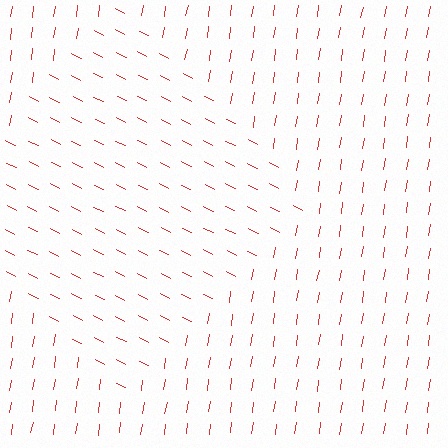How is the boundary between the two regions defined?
The boundary is defined purely by a change in line orientation (approximately 73 degrees difference). All lines are the same color and thickness.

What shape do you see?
I see a diamond.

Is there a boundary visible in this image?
Yes, there is a texture boundary formed by a change in line orientation.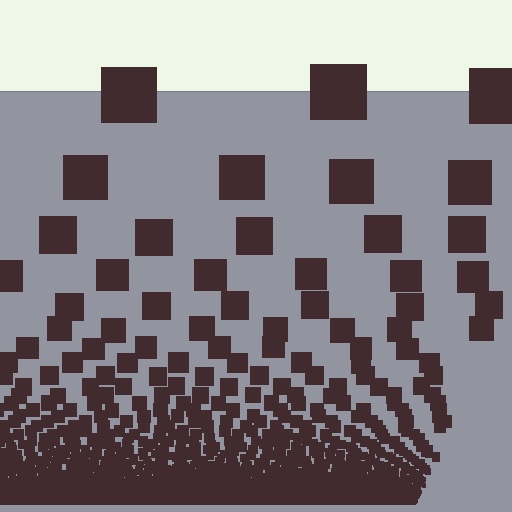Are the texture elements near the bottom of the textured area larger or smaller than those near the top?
Smaller. The gradient is inverted — elements near the bottom are smaller and denser.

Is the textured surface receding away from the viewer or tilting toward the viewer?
The surface appears to tilt toward the viewer. Texture elements get larger and sparser toward the top.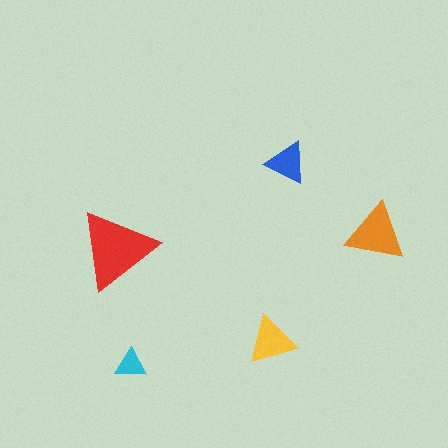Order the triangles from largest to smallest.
the red one, the orange one, the yellow one, the blue one, the cyan one.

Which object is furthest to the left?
The red triangle is leftmost.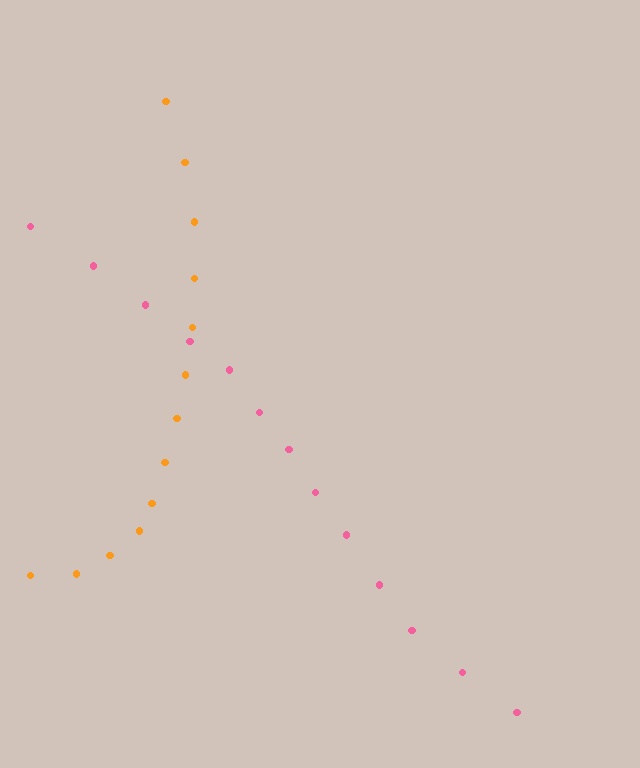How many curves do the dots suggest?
There are 2 distinct paths.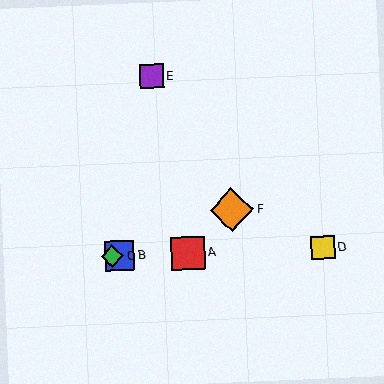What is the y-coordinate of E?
Object E is at y≈76.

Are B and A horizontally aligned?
Yes, both are at y≈256.